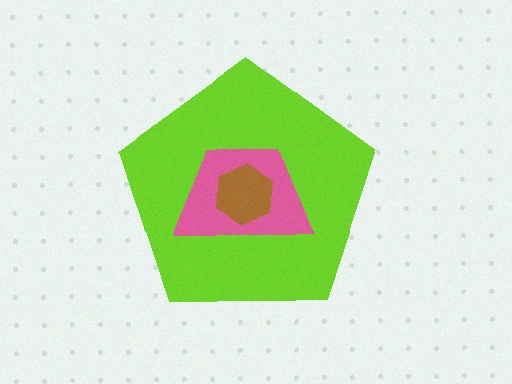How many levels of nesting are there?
3.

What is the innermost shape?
The brown hexagon.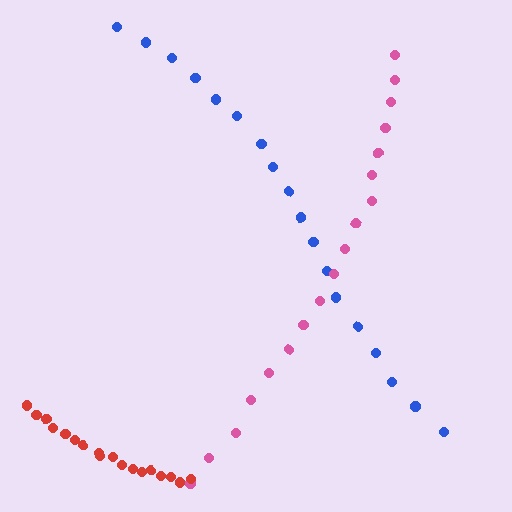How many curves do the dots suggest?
There are 3 distinct paths.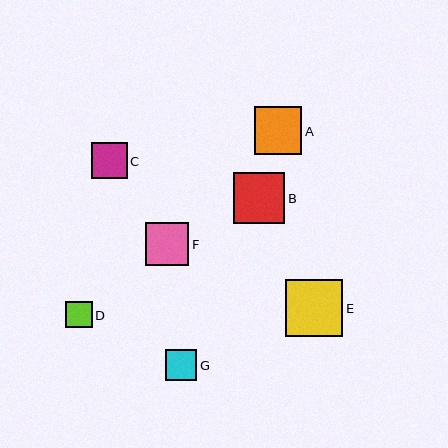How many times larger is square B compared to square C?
Square B is approximately 1.4 times the size of square C.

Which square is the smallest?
Square D is the smallest with a size of approximately 26 pixels.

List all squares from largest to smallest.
From largest to smallest: E, B, A, F, C, G, D.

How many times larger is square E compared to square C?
Square E is approximately 1.6 times the size of square C.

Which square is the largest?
Square E is the largest with a size of approximately 57 pixels.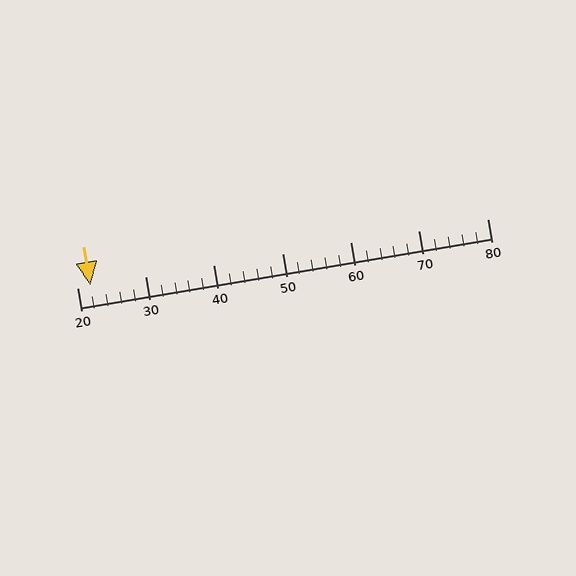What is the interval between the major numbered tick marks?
The major tick marks are spaced 10 units apart.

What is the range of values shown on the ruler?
The ruler shows values from 20 to 80.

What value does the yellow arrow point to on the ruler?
The yellow arrow points to approximately 22.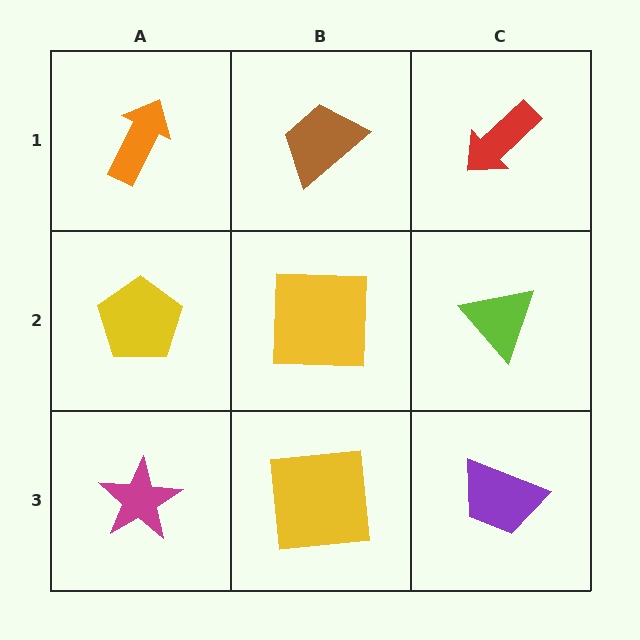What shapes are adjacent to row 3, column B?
A yellow square (row 2, column B), a magenta star (row 3, column A), a purple trapezoid (row 3, column C).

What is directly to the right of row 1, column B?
A red arrow.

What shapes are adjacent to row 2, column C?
A red arrow (row 1, column C), a purple trapezoid (row 3, column C), a yellow square (row 2, column B).